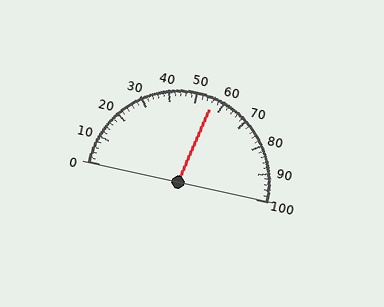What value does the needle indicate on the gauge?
The needle indicates approximately 56.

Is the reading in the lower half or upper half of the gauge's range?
The reading is in the upper half of the range (0 to 100).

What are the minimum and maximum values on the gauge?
The gauge ranges from 0 to 100.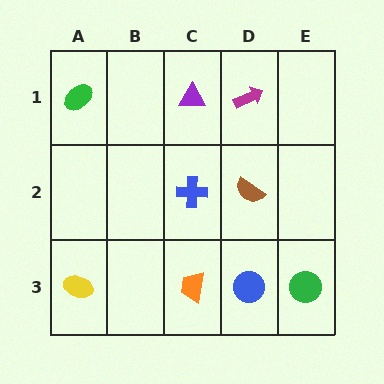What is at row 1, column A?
A green ellipse.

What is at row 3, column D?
A blue circle.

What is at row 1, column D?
A magenta arrow.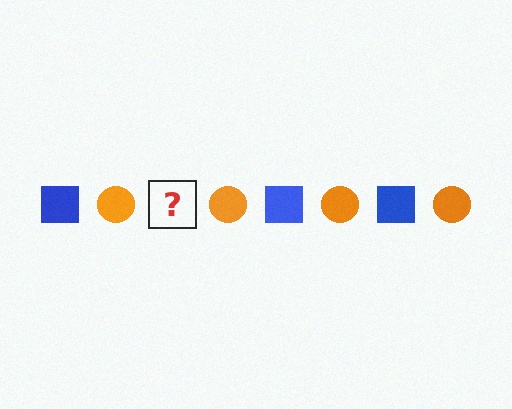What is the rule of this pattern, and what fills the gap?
The rule is that the pattern alternates between blue square and orange circle. The gap should be filled with a blue square.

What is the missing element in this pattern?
The missing element is a blue square.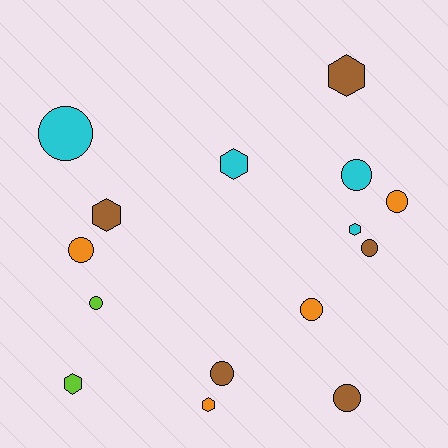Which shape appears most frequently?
Circle, with 9 objects.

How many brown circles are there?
There are 3 brown circles.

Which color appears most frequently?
Brown, with 5 objects.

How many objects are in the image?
There are 15 objects.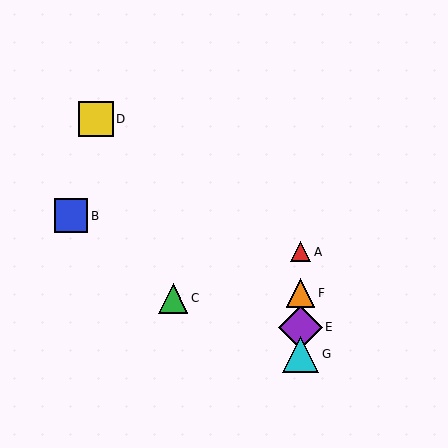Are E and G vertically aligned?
Yes, both are at x≈301.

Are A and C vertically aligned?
No, A is at x≈301 and C is at x≈173.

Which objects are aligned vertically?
Objects A, E, F, G are aligned vertically.